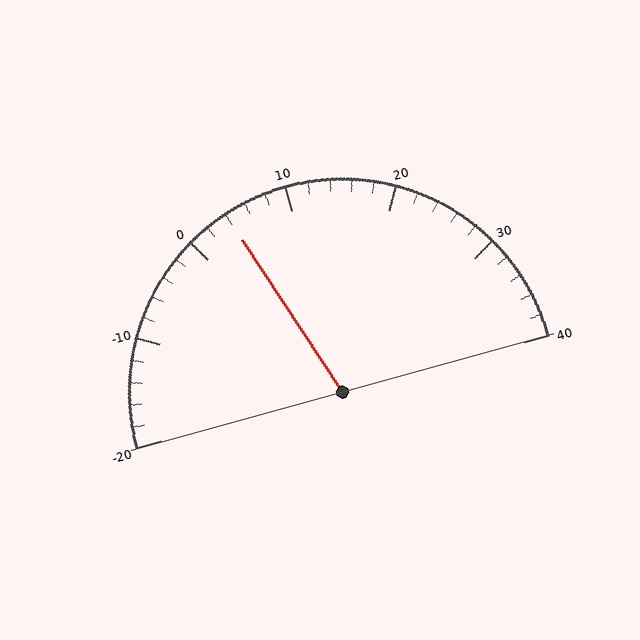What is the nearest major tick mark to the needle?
The nearest major tick mark is 0.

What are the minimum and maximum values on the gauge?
The gauge ranges from -20 to 40.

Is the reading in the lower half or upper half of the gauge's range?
The reading is in the lower half of the range (-20 to 40).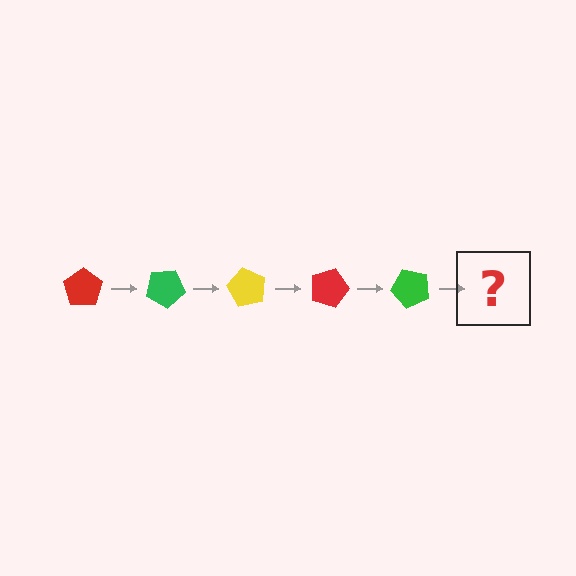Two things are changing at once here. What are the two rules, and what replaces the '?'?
The two rules are that it rotates 30 degrees each step and the color cycles through red, green, and yellow. The '?' should be a yellow pentagon, rotated 150 degrees from the start.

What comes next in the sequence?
The next element should be a yellow pentagon, rotated 150 degrees from the start.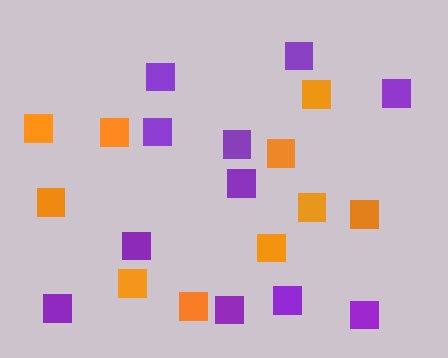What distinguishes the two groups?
There are 2 groups: one group of purple squares (11) and one group of orange squares (10).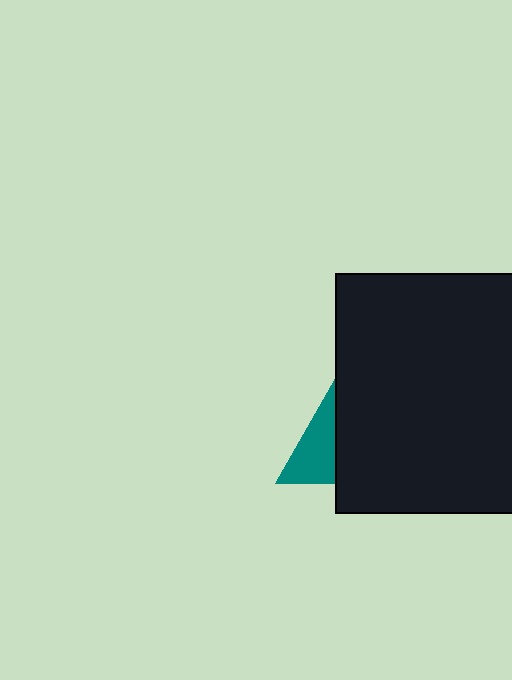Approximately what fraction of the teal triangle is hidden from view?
Roughly 56% of the teal triangle is hidden behind the black square.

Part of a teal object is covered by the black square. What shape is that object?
It is a triangle.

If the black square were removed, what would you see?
You would see the complete teal triangle.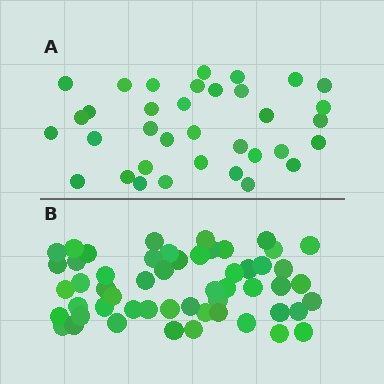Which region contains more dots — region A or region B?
Region B (the bottom region) has more dots.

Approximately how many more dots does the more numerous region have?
Region B has approximately 20 more dots than region A.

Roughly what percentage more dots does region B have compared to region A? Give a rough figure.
About 55% more.